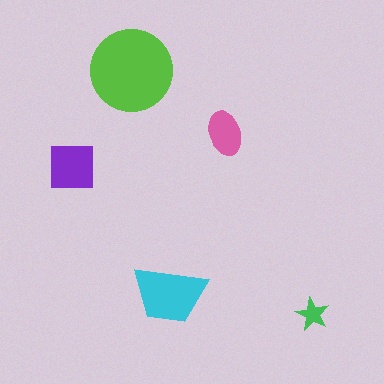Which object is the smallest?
The green star.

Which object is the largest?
The lime circle.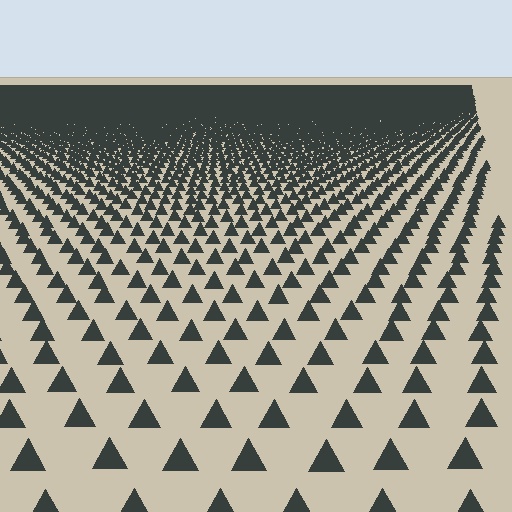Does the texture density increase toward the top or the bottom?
Density increases toward the top.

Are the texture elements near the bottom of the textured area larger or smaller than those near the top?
Larger. Near the bottom, elements are closer to the viewer and appear at a bigger on-screen size.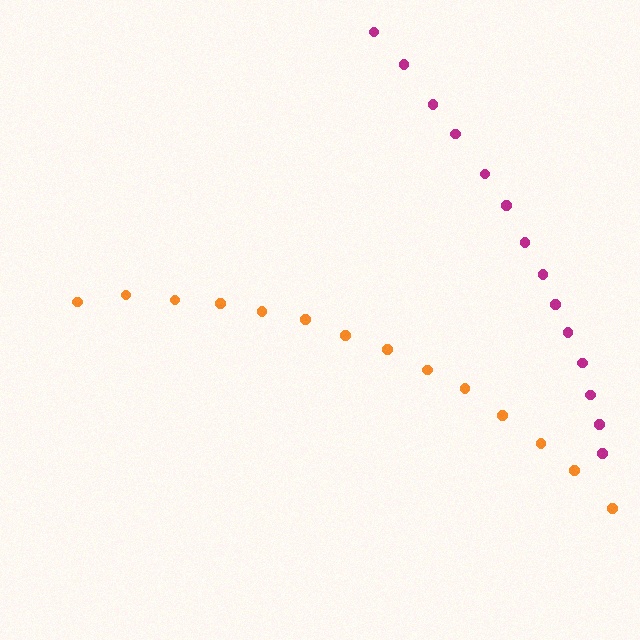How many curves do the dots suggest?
There are 2 distinct paths.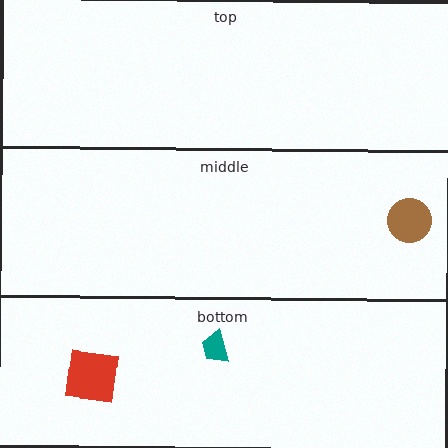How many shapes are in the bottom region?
2.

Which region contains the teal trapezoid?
The bottom region.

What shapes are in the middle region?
The brown circle.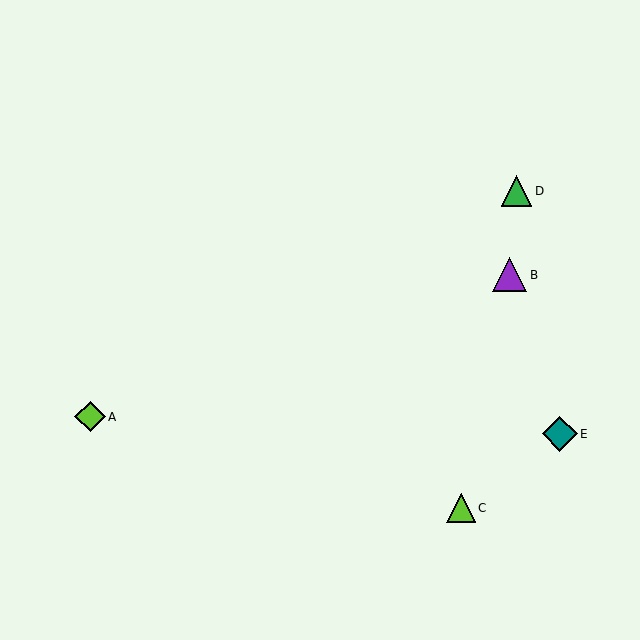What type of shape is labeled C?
Shape C is a lime triangle.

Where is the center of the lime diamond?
The center of the lime diamond is at (90, 417).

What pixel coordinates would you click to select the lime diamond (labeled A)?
Click at (90, 417) to select the lime diamond A.